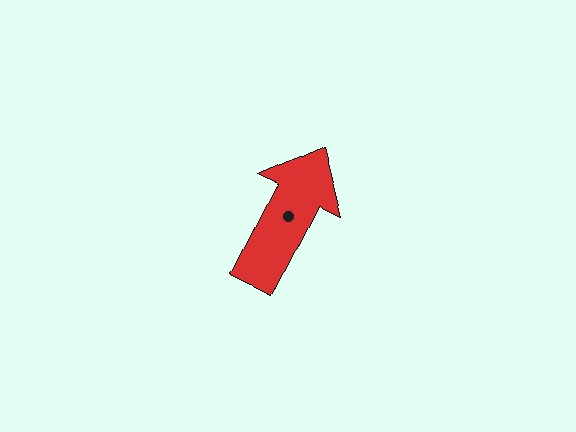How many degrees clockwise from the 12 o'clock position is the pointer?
Approximately 26 degrees.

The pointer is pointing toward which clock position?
Roughly 1 o'clock.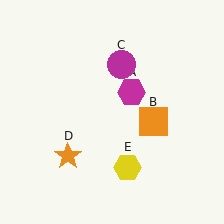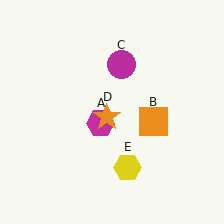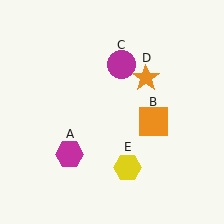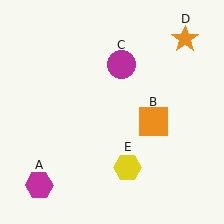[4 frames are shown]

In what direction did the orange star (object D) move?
The orange star (object D) moved up and to the right.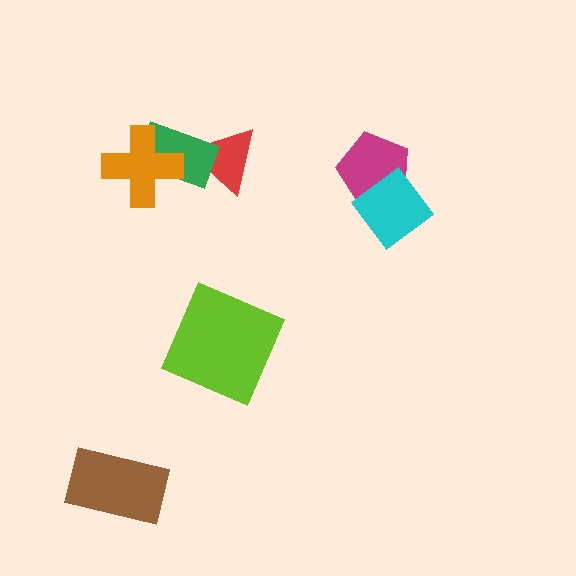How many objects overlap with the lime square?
0 objects overlap with the lime square.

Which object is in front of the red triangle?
The green rectangle is in front of the red triangle.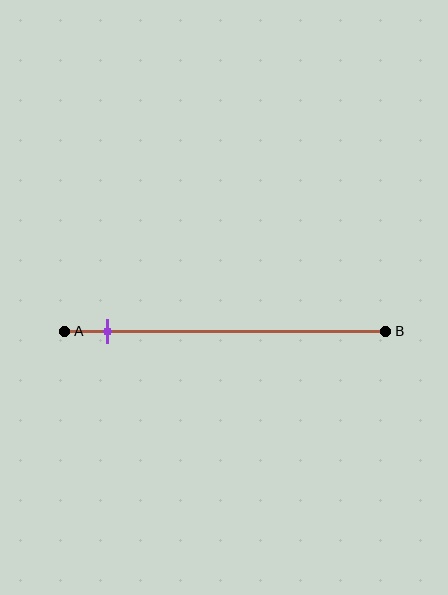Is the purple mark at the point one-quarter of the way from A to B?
No, the mark is at about 15% from A, not at the 25% one-quarter point.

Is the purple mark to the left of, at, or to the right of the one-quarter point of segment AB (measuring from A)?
The purple mark is to the left of the one-quarter point of segment AB.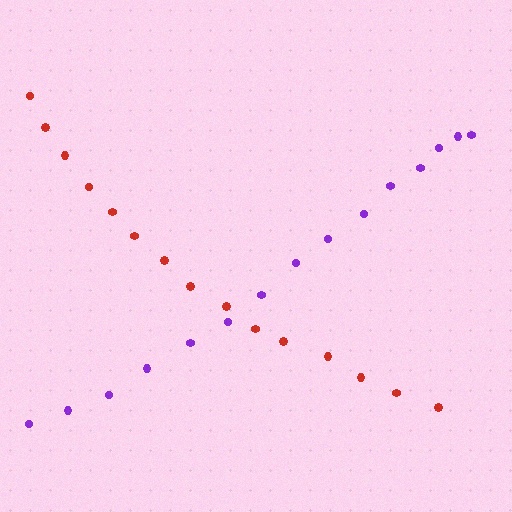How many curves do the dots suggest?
There are 2 distinct paths.